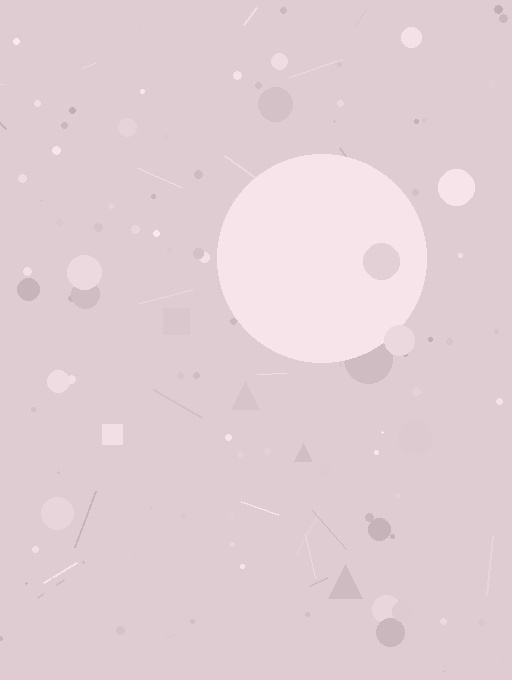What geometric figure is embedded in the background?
A circle is embedded in the background.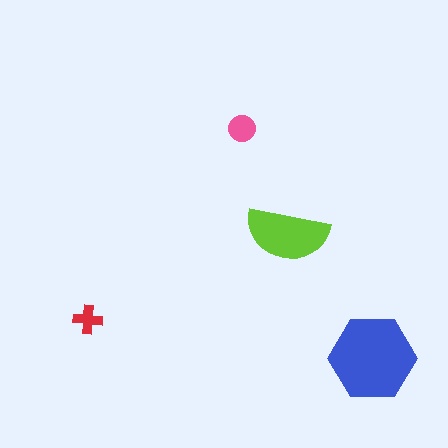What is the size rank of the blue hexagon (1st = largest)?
1st.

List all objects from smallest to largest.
The red cross, the pink circle, the lime semicircle, the blue hexagon.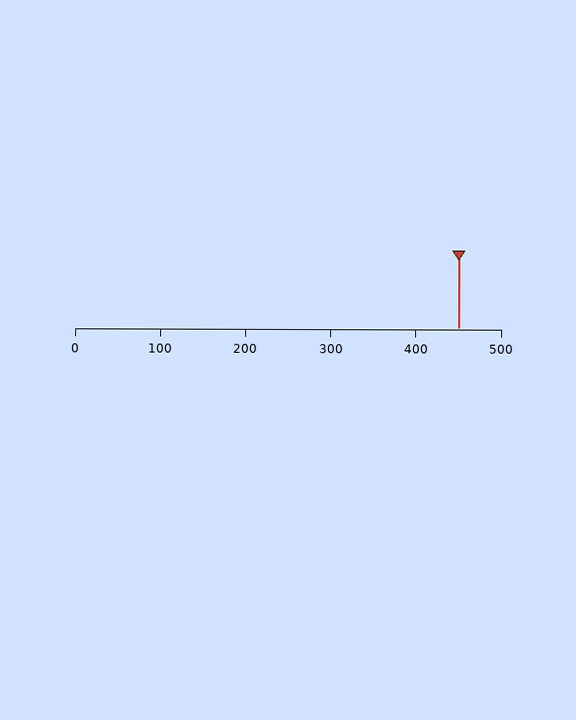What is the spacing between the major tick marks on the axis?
The major ticks are spaced 100 apart.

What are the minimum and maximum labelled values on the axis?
The axis runs from 0 to 500.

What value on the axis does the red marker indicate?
The marker indicates approximately 450.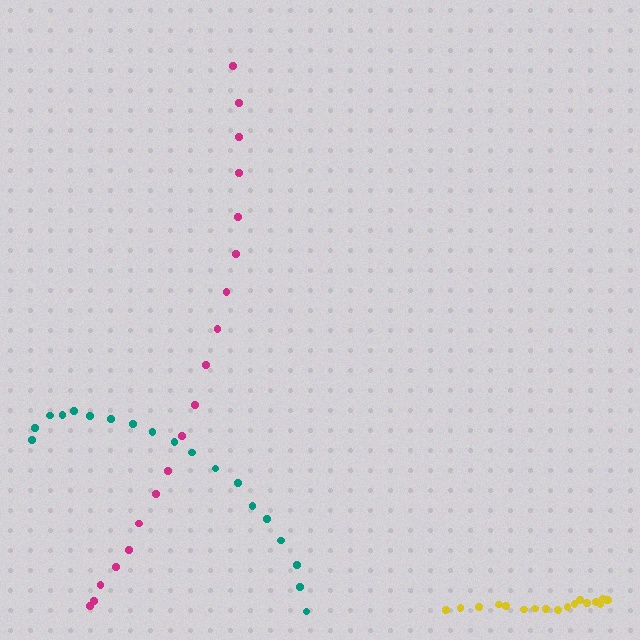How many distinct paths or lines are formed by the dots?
There are 3 distinct paths.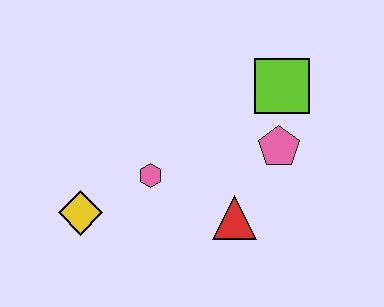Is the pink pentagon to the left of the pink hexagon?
No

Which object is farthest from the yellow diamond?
The lime square is farthest from the yellow diamond.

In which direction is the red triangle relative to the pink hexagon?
The red triangle is to the right of the pink hexagon.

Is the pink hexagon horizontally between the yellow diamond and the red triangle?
Yes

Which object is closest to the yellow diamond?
The pink hexagon is closest to the yellow diamond.